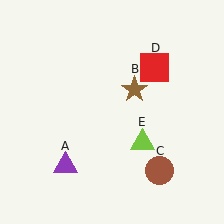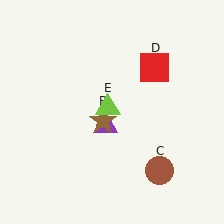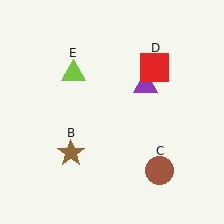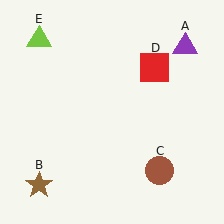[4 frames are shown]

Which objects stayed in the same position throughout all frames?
Brown circle (object C) and red square (object D) remained stationary.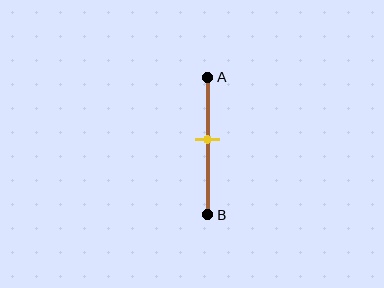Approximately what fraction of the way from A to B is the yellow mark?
The yellow mark is approximately 45% of the way from A to B.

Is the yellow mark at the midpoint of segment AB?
No, the mark is at about 45% from A, not at the 50% midpoint.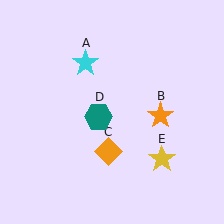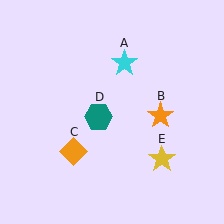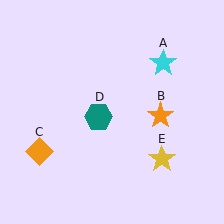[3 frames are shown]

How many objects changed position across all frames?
2 objects changed position: cyan star (object A), orange diamond (object C).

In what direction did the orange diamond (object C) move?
The orange diamond (object C) moved left.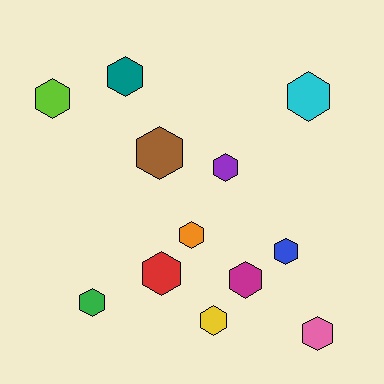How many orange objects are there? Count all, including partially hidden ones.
There is 1 orange object.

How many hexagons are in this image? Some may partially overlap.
There are 12 hexagons.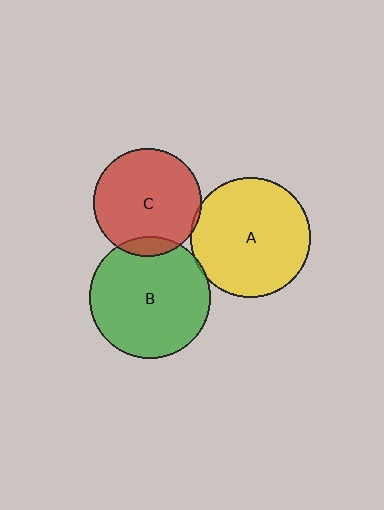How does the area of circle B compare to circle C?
Approximately 1.3 times.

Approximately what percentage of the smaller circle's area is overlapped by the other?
Approximately 10%.